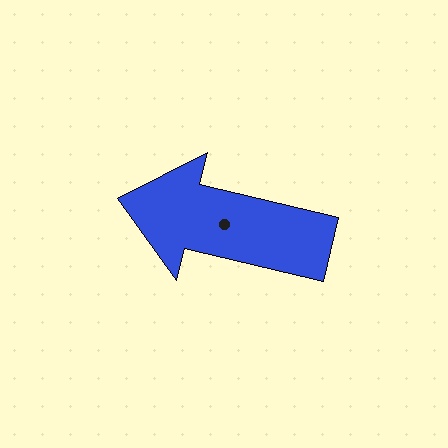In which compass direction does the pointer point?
West.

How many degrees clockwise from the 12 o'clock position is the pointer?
Approximately 283 degrees.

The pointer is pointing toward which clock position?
Roughly 9 o'clock.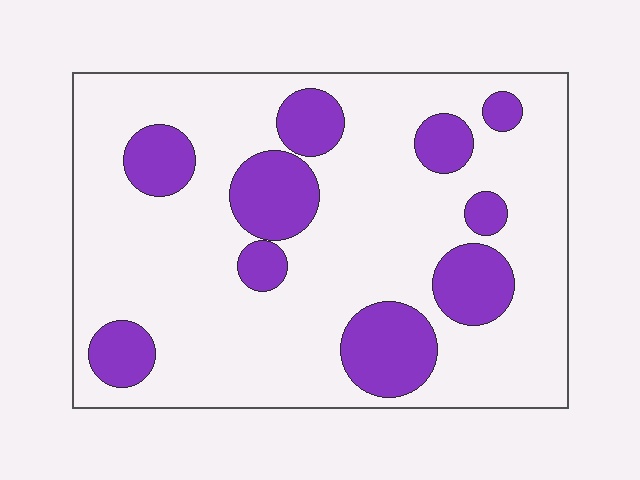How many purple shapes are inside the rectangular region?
10.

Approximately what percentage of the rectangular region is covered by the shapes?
Approximately 25%.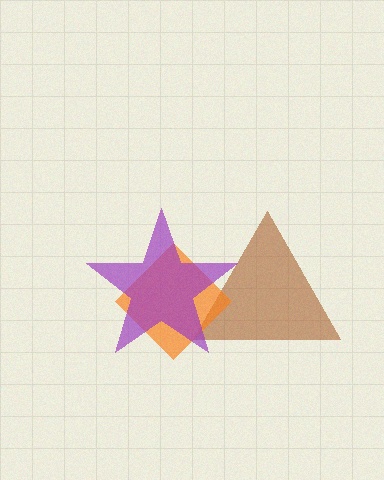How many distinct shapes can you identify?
There are 3 distinct shapes: a brown triangle, an orange diamond, a purple star.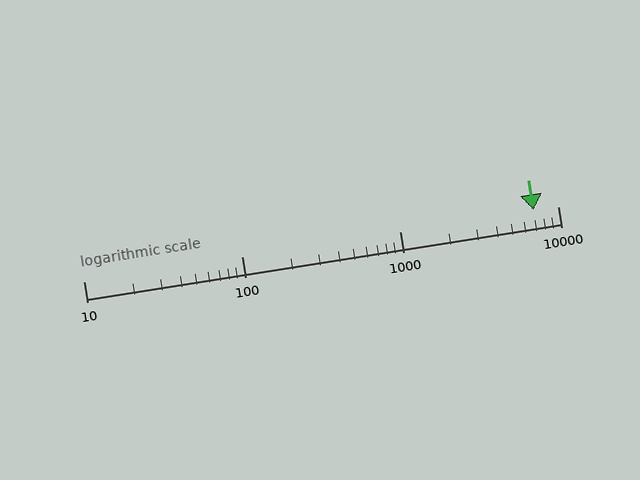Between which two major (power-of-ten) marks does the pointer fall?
The pointer is between 1000 and 10000.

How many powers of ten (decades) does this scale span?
The scale spans 3 decades, from 10 to 10000.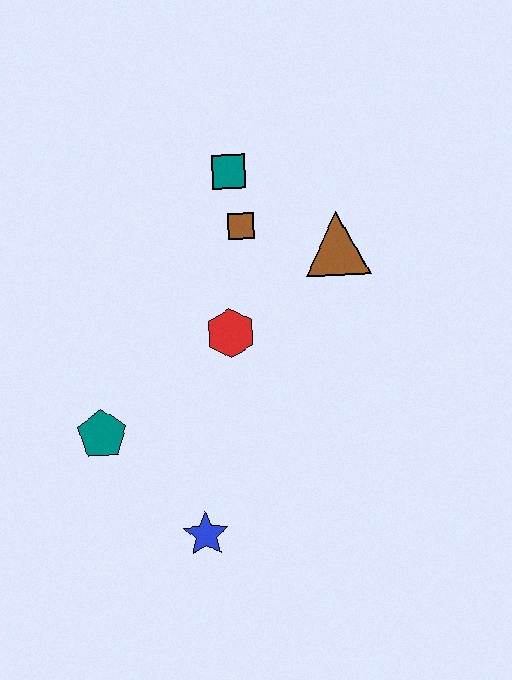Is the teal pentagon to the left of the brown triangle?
Yes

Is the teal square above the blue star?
Yes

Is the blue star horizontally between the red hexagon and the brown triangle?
No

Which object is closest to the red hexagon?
The brown square is closest to the red hexagon.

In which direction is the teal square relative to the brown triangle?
The teal square is to the left of the brown triangle.